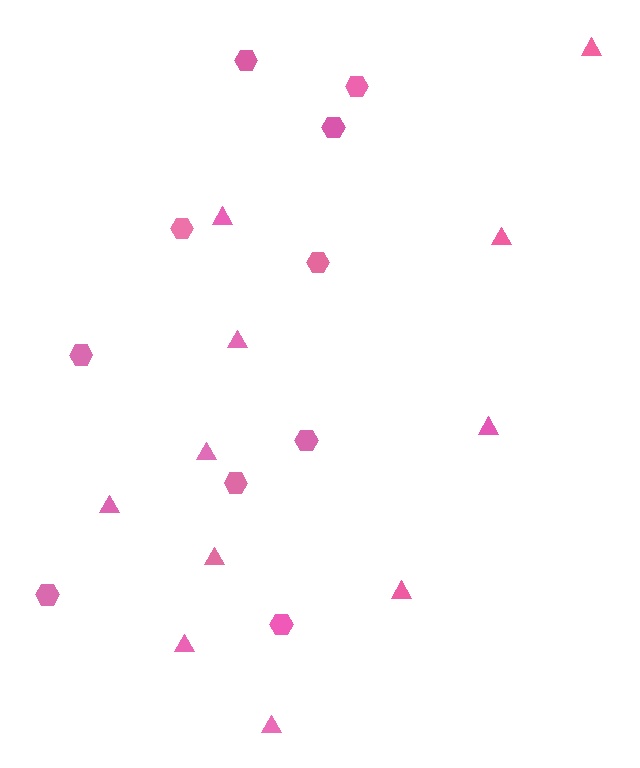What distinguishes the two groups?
There are 2 groups: one group of hexagons (10) and one group of triangles (11).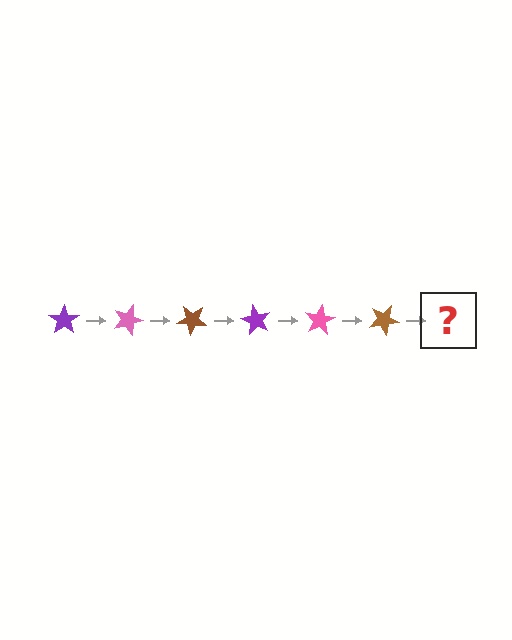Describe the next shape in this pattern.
It should be a purple star, rotated 120 degrees from the start.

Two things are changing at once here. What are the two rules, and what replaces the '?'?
The two rules are that it rotates 20 degrees each step and the color cycles through purple, pink, and brown. The '?' should be a purple star, rotated 120 degrees from the start.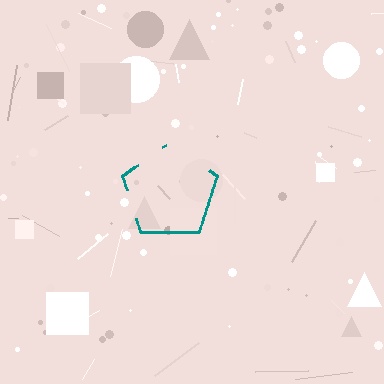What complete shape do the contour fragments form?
The contour fragments form a pentagon.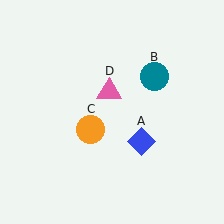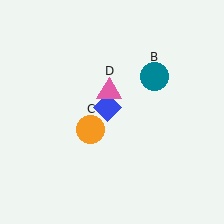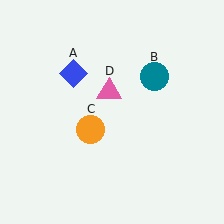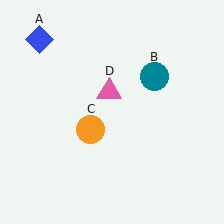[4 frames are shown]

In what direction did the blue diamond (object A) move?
The blue diamond (object A) moved up and to the left.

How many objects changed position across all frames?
1 object changed position: blue diamond (object A).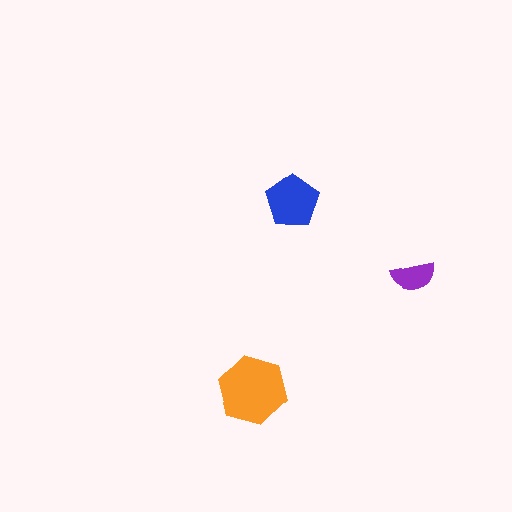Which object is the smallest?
The purple semicircle.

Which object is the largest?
The orange hexagon.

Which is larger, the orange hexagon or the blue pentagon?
The orange hexagon.